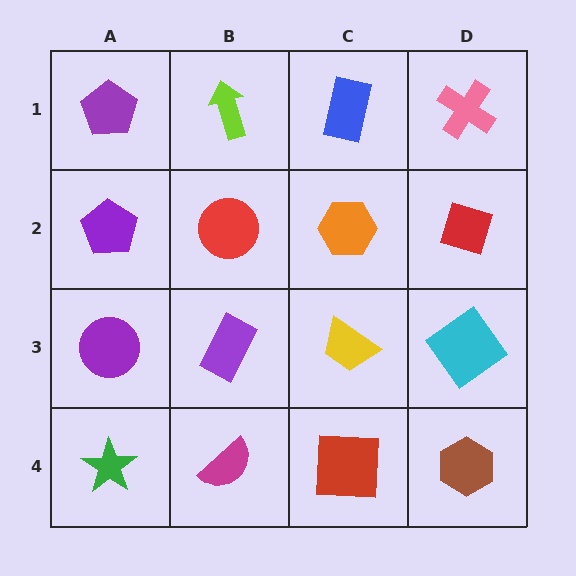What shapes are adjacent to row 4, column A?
A purple circle (row 3, column A), a magenta semicircle (row 4, column B).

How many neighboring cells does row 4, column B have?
3.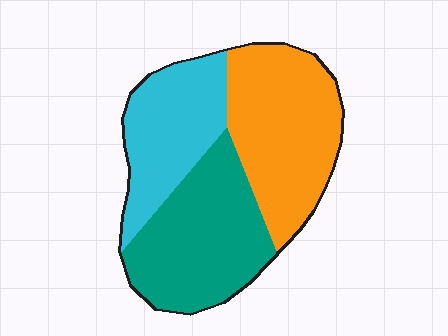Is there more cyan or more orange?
Orange.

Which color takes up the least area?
Cyan, at roughly 25%.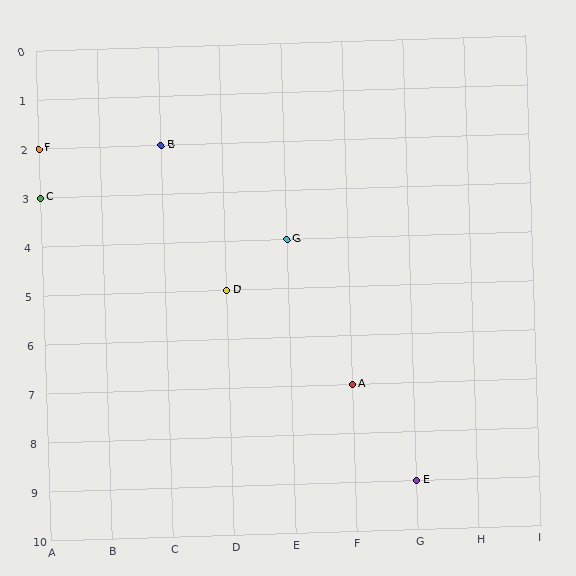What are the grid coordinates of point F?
Point F is at grid coordinates (A, 2).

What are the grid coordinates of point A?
Point A is at grid coordinates (F, 7).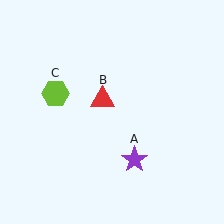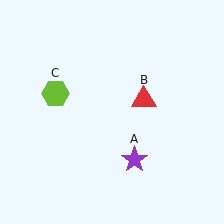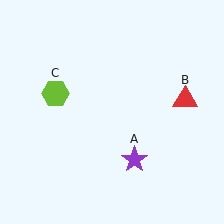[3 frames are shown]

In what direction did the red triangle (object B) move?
The red triangle (object B) moved right.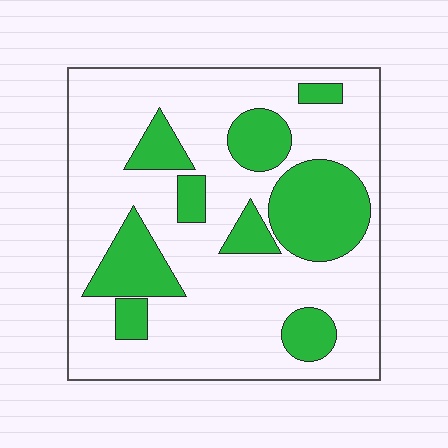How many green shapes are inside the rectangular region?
9.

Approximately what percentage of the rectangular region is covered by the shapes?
Approximately 25%.